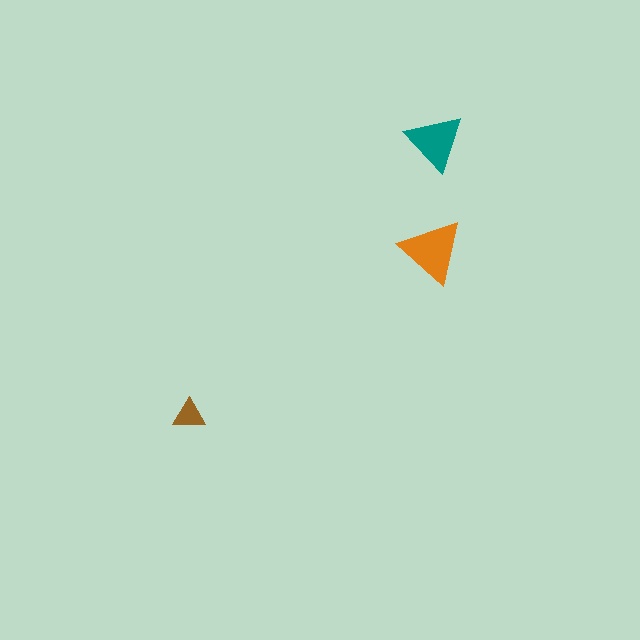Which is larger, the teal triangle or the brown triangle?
The teal one.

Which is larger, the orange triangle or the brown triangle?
The orange one.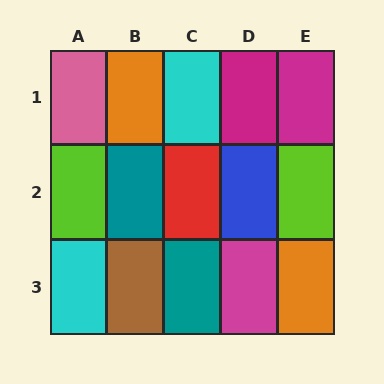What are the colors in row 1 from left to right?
Pink, orange, cyan, magenta, magenta.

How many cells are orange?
2 cells are orange.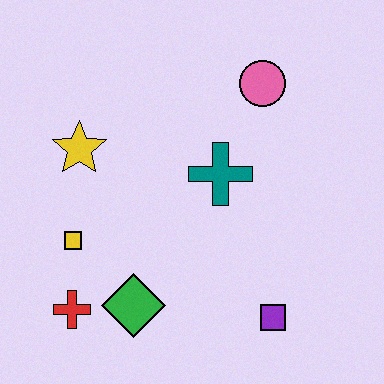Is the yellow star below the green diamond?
No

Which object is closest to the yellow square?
The red cross is closest to the yellow square.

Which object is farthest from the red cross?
The pink circle is farthest from the red cross.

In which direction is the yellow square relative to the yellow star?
The yellow square is below the yellow star.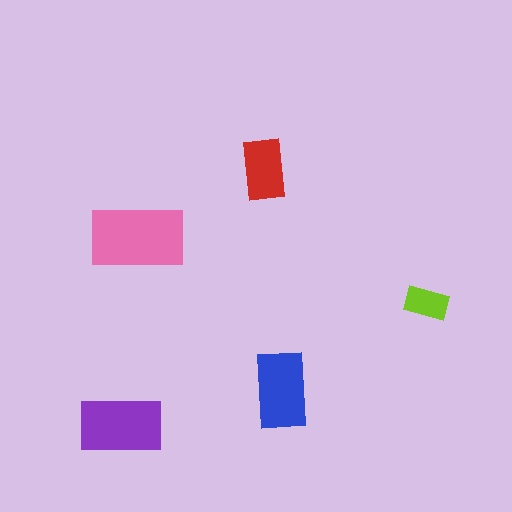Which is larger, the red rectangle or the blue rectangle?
The blue one.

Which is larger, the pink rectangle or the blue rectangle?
The pink one.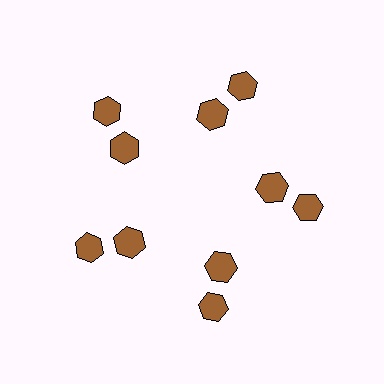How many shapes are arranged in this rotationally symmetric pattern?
There are 10 shapes, arranged in 5 groups of 2.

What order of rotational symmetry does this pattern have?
This pattern has 5-fold rotational symmetry.